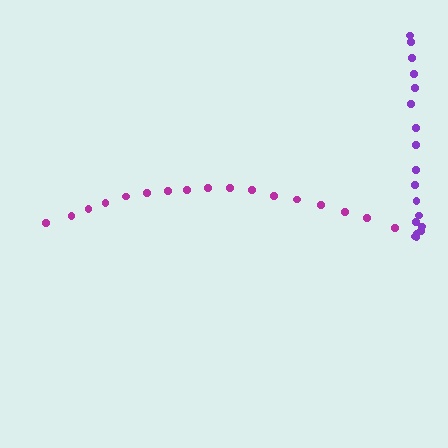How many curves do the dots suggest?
There are 2 distinct paths.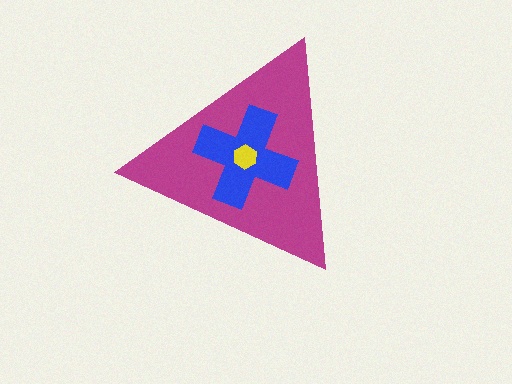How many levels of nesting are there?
3.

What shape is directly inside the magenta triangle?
The blue cross.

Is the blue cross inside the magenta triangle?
Yes.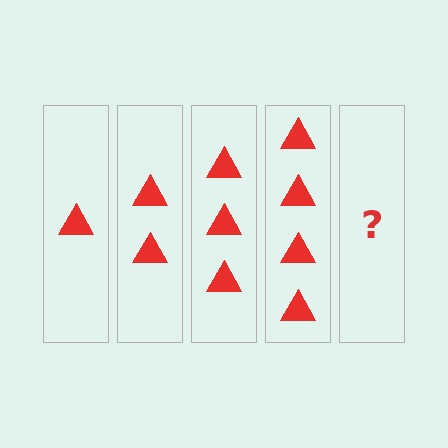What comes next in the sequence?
The next element should be 5 triangles.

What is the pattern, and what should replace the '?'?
The pattern is that each step adds one more triangle. The '?' should be 5 triangles.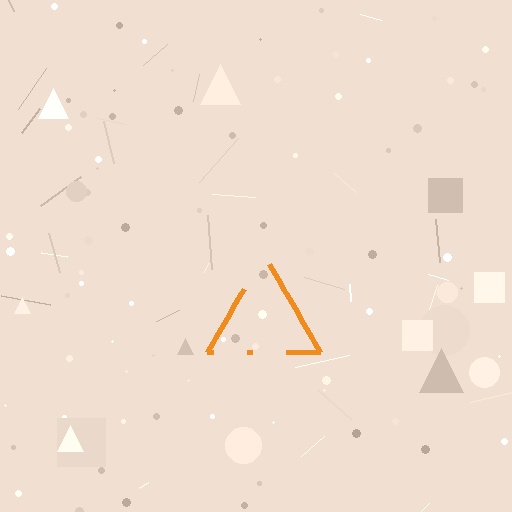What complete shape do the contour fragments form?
The contour fragments form a triangle.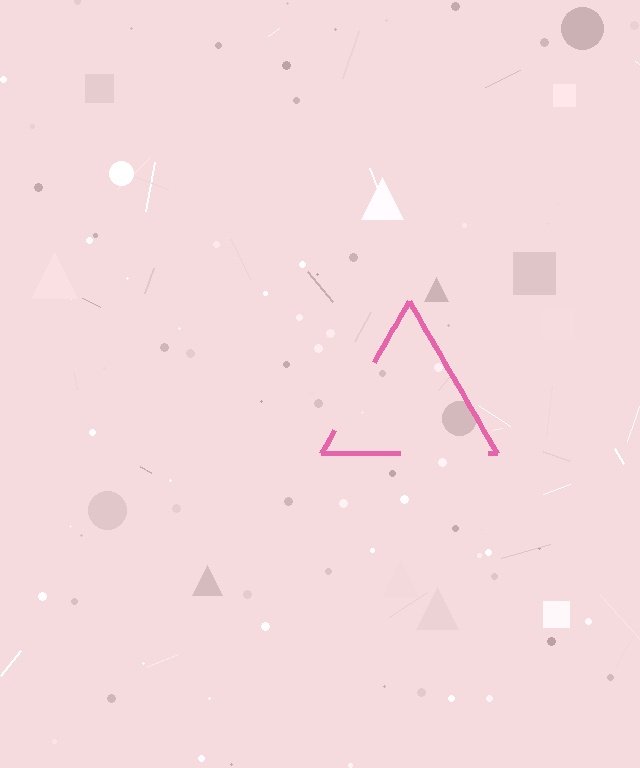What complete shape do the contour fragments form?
The contour fragments form a triangle.